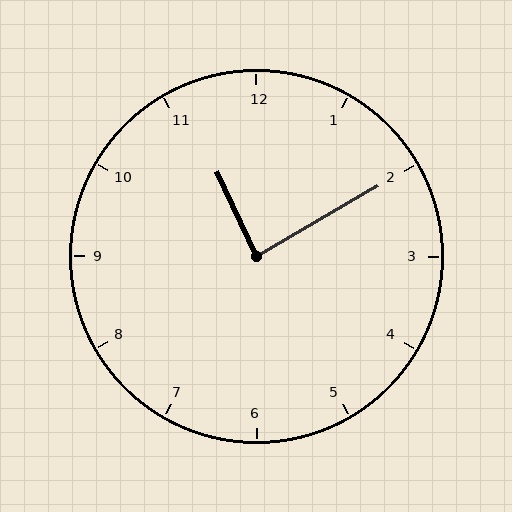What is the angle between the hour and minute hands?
Approximately 85 degrees.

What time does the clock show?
11:10.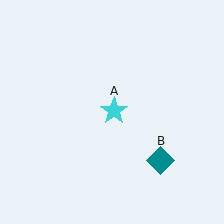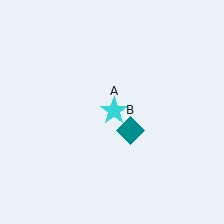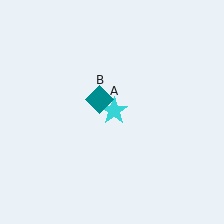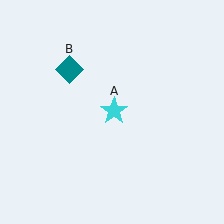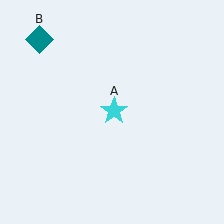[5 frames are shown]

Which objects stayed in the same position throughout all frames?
Cyan star (object A) remained stationary.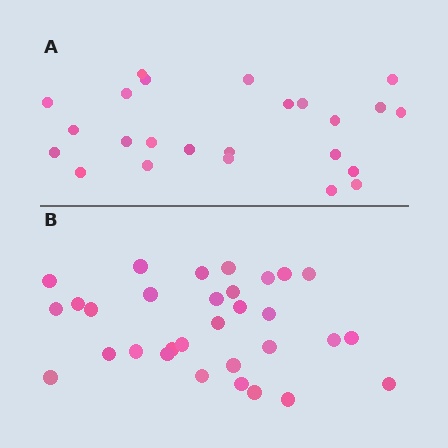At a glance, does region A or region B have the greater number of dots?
Region B (the bottom region) has more dots.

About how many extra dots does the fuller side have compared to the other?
Region B has roughly 8 or so more dots than region A.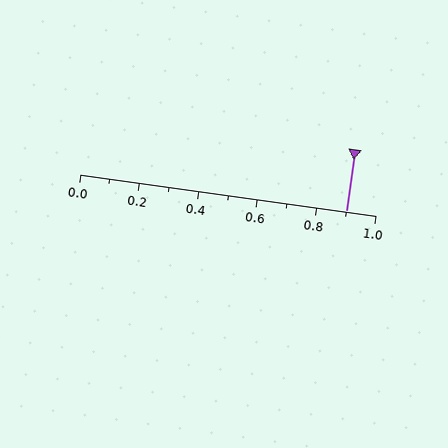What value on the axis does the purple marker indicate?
The marker indicates approximately 0.9.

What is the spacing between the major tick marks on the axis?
The major ticks are spaced 0.2 apart.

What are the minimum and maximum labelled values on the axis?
The axis runs from 0.0 to 1.0.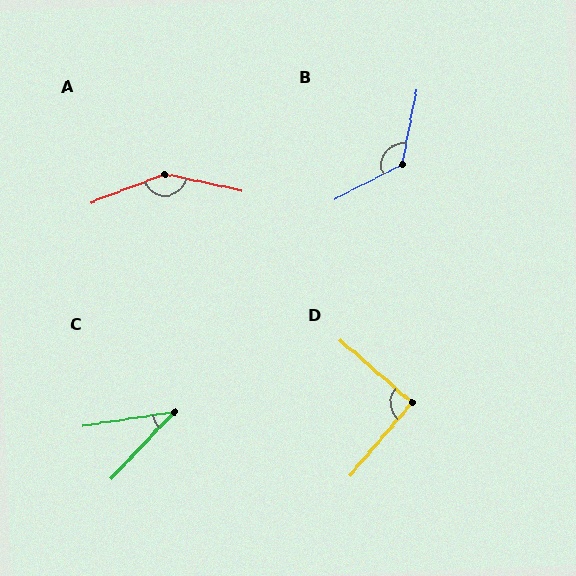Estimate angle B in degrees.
Approximately 128 degrees.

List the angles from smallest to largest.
C (38°), D (91°), B (128°), A (147°).